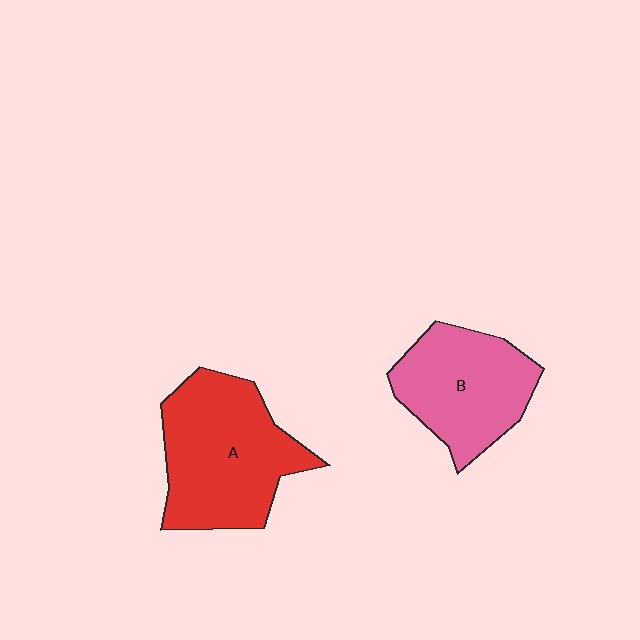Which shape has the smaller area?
Shape B (pink).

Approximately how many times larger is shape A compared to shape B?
Approximately 1.3 times.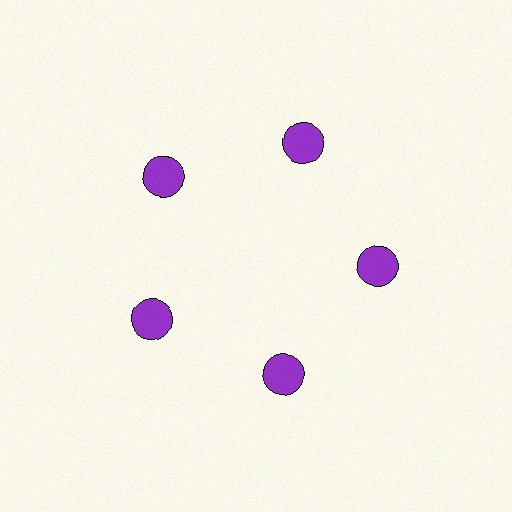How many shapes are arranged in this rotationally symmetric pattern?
There are 5 shapes, arranged in 5 groups of 1.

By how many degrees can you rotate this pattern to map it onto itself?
The pattern maps onto itself every 72 degrees of rotation.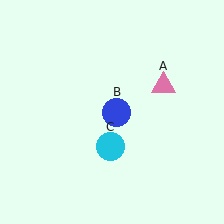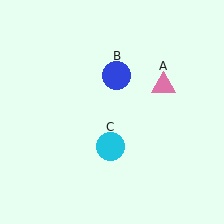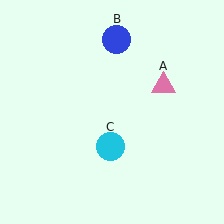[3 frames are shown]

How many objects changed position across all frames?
1 object changed position: blue circle (object B).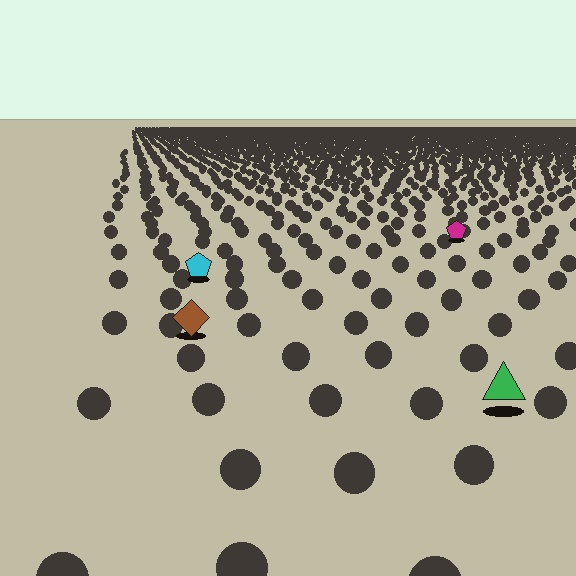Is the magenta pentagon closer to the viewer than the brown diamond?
No. The brown diamond is closer — you can tell from the texture gradient: the ground texture is coarser near it.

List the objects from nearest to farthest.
From nearest to farthest: the green triangle, the brown diamond, the cyan pentagon, the magenta pentagon.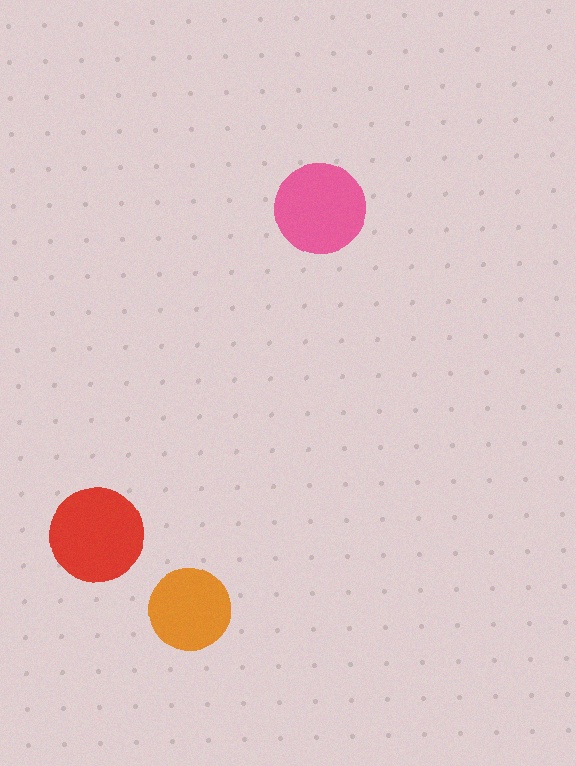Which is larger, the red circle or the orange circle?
The red one.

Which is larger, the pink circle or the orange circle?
The pink one.